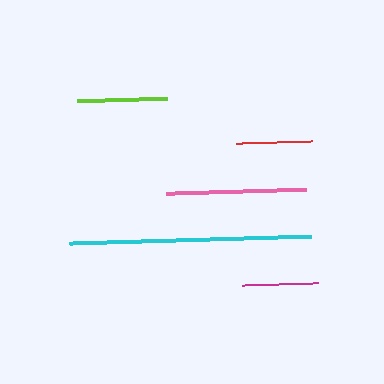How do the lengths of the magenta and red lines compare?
The magenta and red lines are approximately the same length.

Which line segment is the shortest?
The red line is the shortest at approximately 76 pixels.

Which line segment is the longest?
The cyan line is the longest at approximately 242 pixels.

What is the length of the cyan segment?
The cyan segment is approximately 242 pixels long.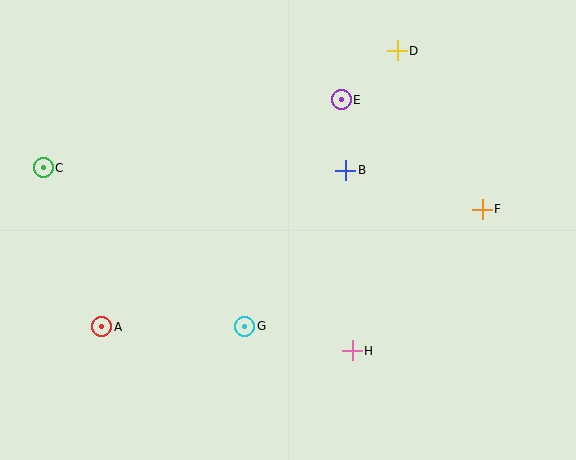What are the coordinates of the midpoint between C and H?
The midpoint between C and H is at (198, 259).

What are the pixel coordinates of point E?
Point E is at (341, 100).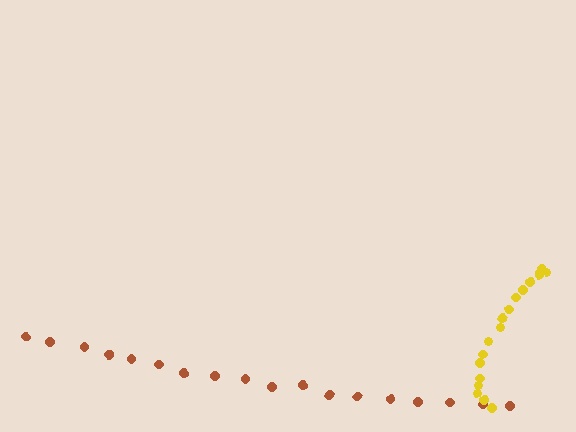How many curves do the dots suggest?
There are 2 distinct paths.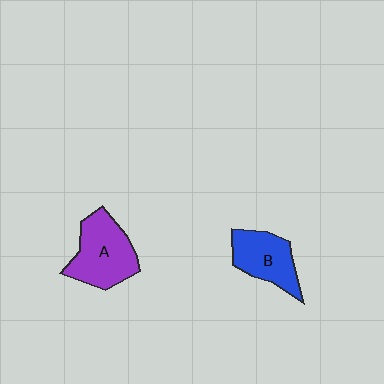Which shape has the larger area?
Shape A (purple).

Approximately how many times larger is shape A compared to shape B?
Approximately 1.3 times.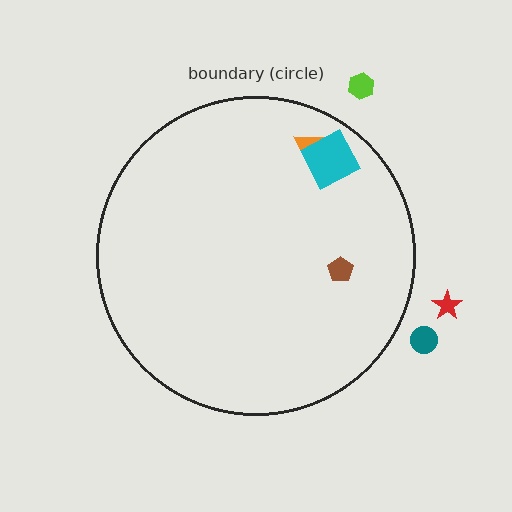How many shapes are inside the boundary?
3 inside, 3 outside.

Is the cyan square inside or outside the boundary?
Inside.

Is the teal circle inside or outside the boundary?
Outside.